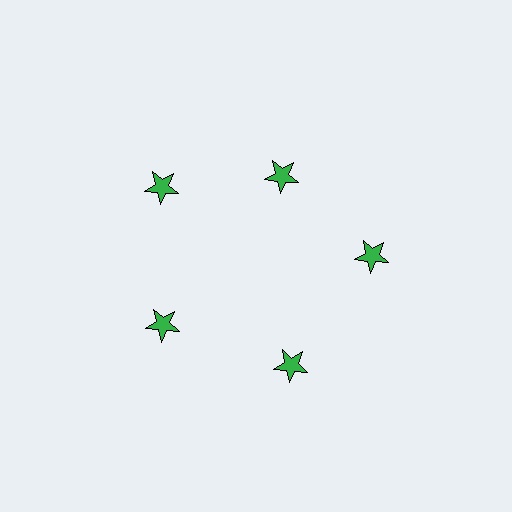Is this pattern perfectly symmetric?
No. The 5 green stars are arranged in a ring, but one element near the 1 o'clock position is pulled inward toward the center, breaking the 5-fold rotational symmetry.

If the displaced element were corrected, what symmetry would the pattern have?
It would have 5-fold rotational symmetry — the pattern would map onto itself every 72 degrees.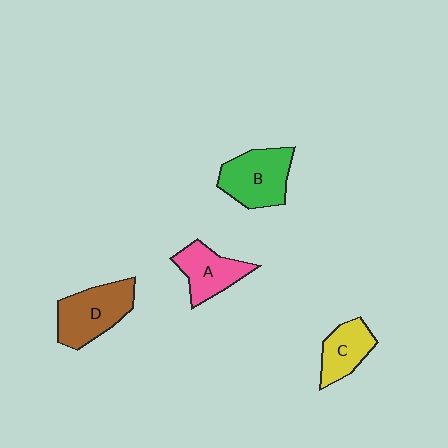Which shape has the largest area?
Shape D (brown).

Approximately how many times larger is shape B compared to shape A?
Approximately 1.3 times.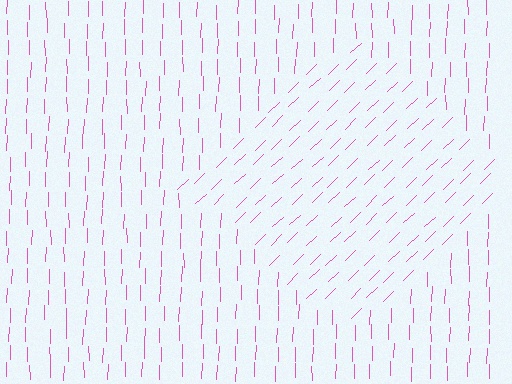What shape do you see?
I see a diamond.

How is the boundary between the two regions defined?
The boundary is defined purely by a change in line orientation (approximately 45 degrees difference). All lines are the same color and thickness.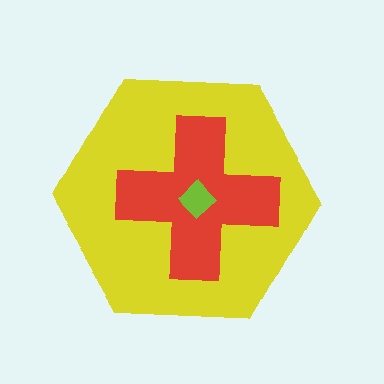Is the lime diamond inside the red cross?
Yes.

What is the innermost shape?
The lime diamond.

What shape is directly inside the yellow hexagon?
The red cross.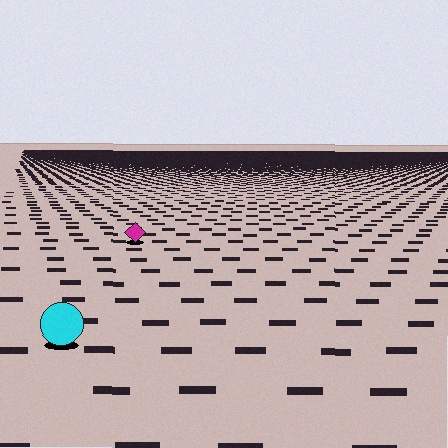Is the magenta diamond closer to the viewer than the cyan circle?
No. The cyan circle is closer — you can tell from the texture gradient: the ground texture is coarser near it.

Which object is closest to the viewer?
The cyan circle is closest. The texture marks near it are larger and more spread out.